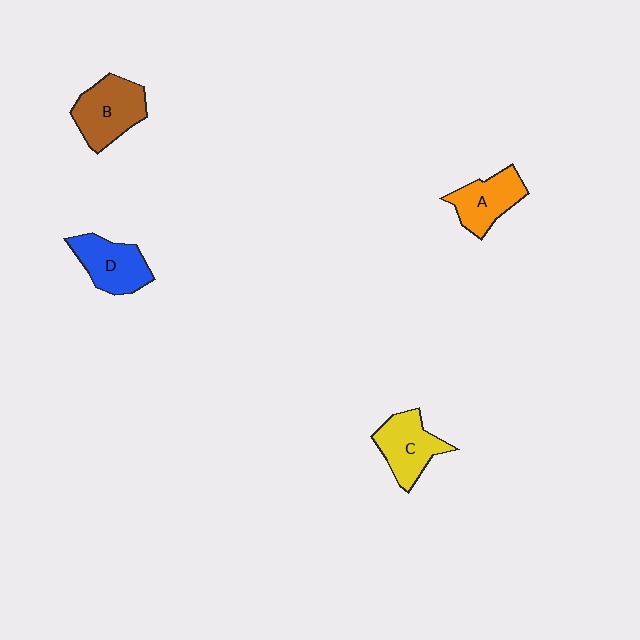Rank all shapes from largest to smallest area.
From largest to smallest: B (brown), C (yellow), D (blue), A (orange).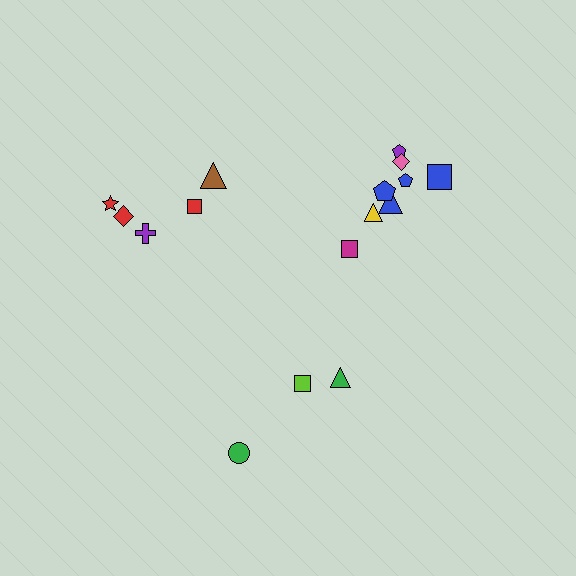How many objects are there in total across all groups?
There are 16 objects.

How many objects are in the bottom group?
There are 3 objects.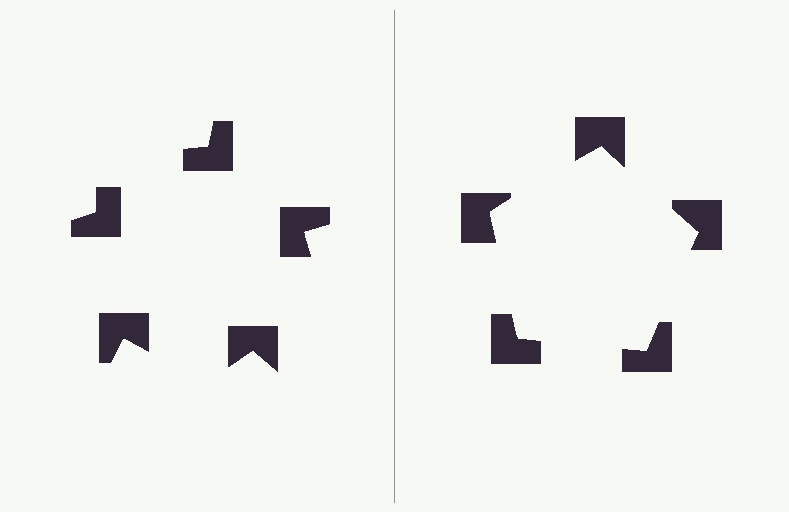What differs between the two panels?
The notched squares are positioned identically on both sides; only the wedge orientations differ. On the right they align to a pentagon; on the left they are misaligned.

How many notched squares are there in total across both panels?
10 — 5 on each side.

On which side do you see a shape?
An illusory pentagon appears on the right side. On the left side the wedge cuts are rotated, so no coherent shape forms.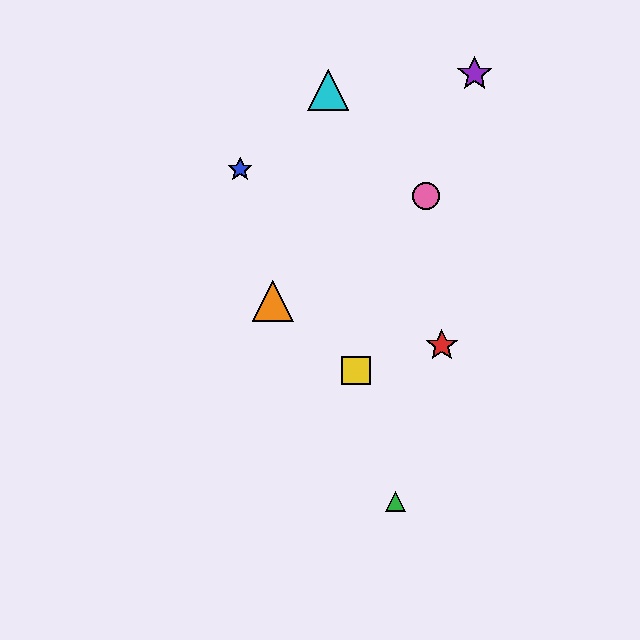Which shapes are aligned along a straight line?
The yellow square, the purple star, the pink circle are aligned along a straight line.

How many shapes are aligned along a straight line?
3 shapes (the yellow square, the purple star, the pink circle) are aligned along a straight line.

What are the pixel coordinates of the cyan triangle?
The cyan triangle is at (328, 90).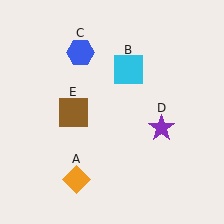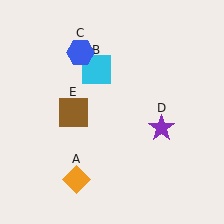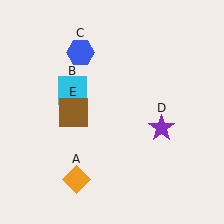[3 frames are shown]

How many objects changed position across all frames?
1 object changed position: cyan square (object B).